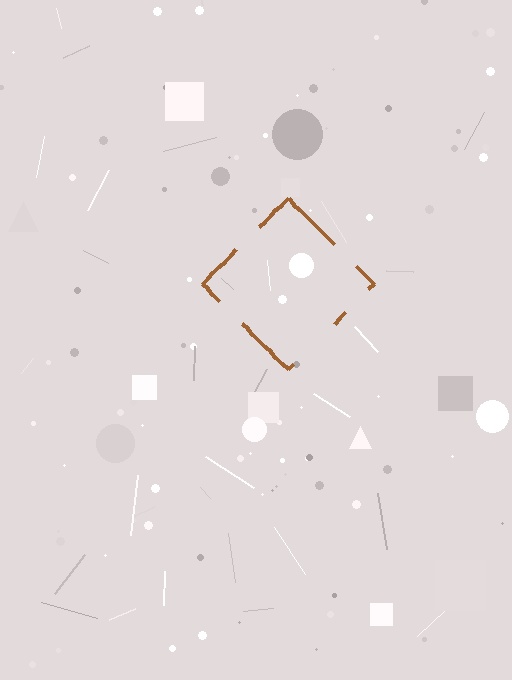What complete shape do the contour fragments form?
The contour fragments form a diamond.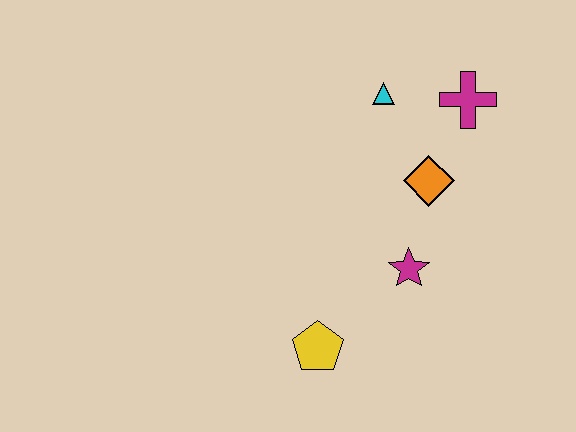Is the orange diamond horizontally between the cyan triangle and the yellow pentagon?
No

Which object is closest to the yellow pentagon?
The magenta star is closest to the yellow pentagon.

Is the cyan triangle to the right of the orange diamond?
No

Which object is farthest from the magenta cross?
The yellow pentagon is farthest from the magenta cross.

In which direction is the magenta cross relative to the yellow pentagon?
The magenta cross is above the yellow pentagon.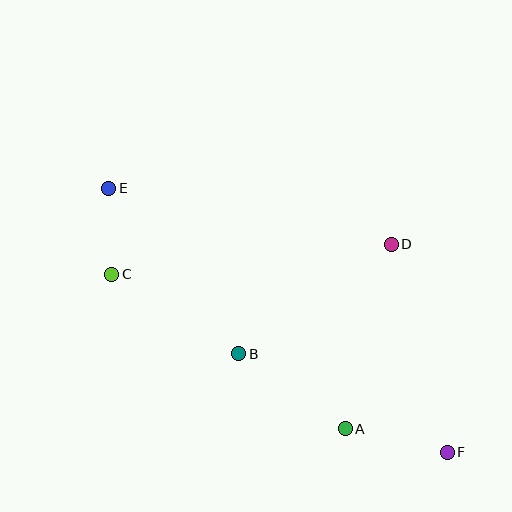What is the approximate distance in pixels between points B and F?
The distance between B and F is approximately 231 pixels.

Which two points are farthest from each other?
Points E and F are farthest from each other.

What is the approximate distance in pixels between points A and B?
The distance between A and B is approximately 130 pixels.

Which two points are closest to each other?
Points C and E are closest to each other.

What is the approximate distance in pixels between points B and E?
The distance between B and E is approximately 210 pixels.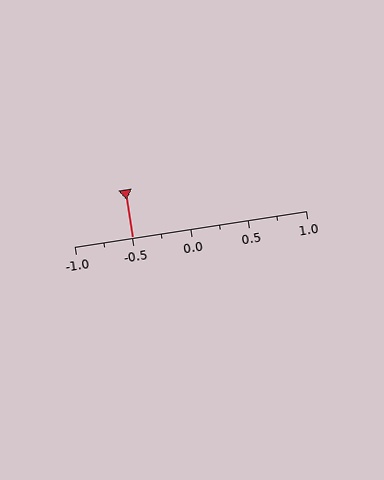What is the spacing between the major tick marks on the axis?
The major ticks are spaced 0.5 apart.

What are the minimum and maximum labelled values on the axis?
The axis runs from -1.0 to 1.0.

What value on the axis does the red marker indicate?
The marker indicates approximately -0.5.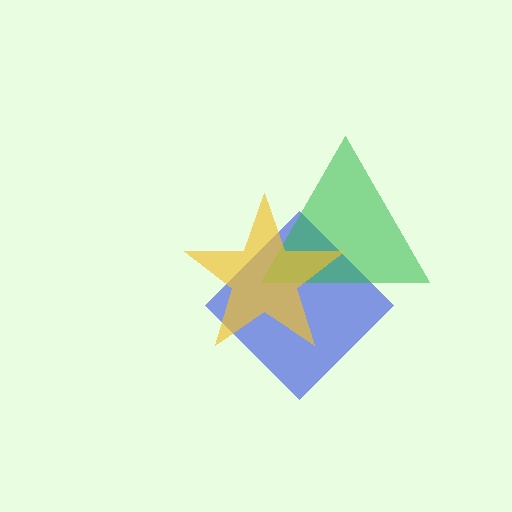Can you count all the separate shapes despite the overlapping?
Yes, there are 3 separate shapes.